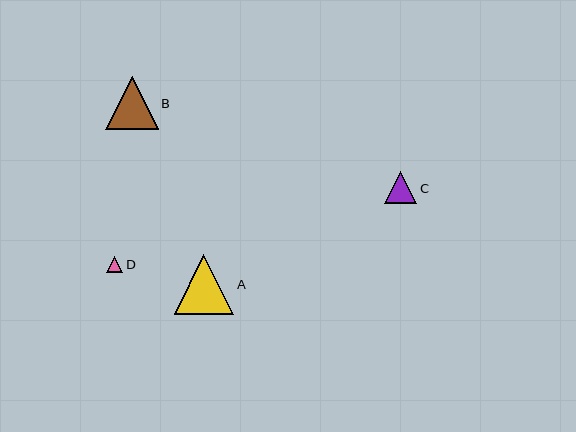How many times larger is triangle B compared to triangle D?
Triangle B is approximately 3.2 times the size of triangle D.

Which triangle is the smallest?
Triangle D is the smallest with a size of approximately 17 pixels.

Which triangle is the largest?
Triangle A is the largest with a size of approximately 60 pixels.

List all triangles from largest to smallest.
From largest to smallest: A, B, C, D.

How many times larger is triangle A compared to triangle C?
Triangle A is approximately 1.9 times the size of triangle C.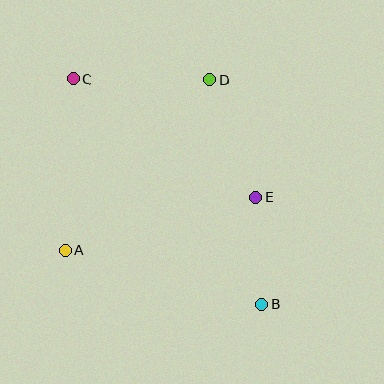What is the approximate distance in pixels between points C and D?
The distance between C and D is approximately 136 pixels.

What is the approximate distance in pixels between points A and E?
The distance between A and E is approximately 198 pixels.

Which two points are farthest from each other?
Points B and C are farthest from each other.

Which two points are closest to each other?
Points B and E are closest to each other.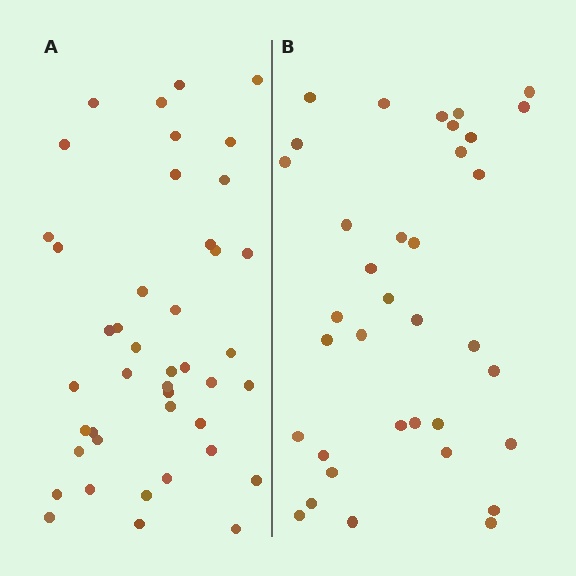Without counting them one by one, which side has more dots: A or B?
Region A (the left region) has more dots.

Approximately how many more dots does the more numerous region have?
Region A has roughly 8 or so more dots than region B.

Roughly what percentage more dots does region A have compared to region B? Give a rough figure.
About 20% more.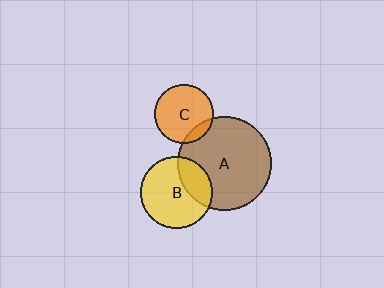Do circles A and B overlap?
Yes.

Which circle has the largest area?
Circle A (brown).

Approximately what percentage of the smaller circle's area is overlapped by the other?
Approximately 30%.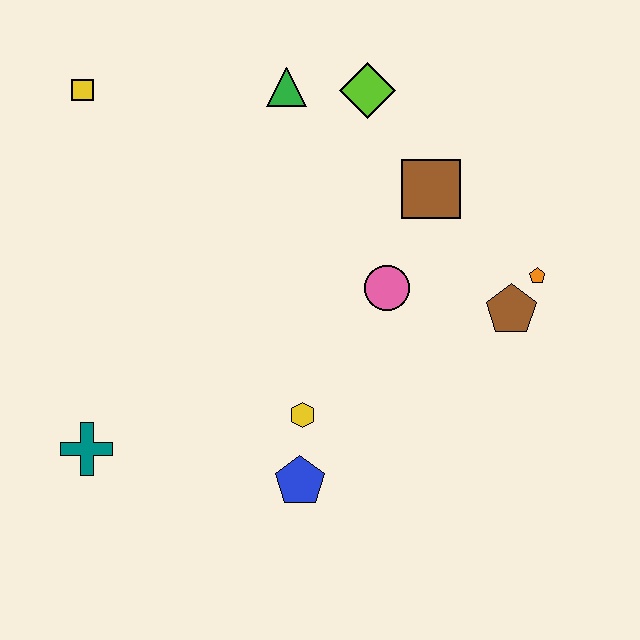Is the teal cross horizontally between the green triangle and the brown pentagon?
No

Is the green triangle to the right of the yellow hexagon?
No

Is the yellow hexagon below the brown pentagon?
Yes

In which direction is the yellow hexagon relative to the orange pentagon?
The yellow hexagon is to the left of the orange pentagon.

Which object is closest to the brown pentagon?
The orange pentagon is closest to the brown pentagon.